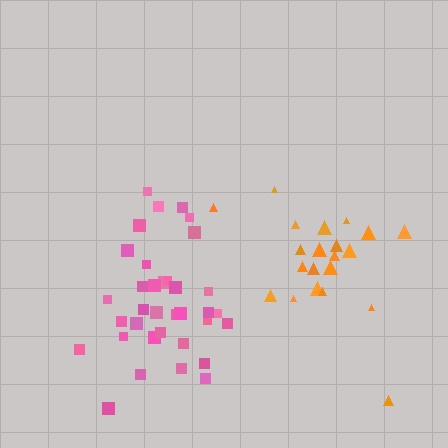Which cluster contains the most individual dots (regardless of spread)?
Pink (35).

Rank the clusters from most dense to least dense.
pink, orange.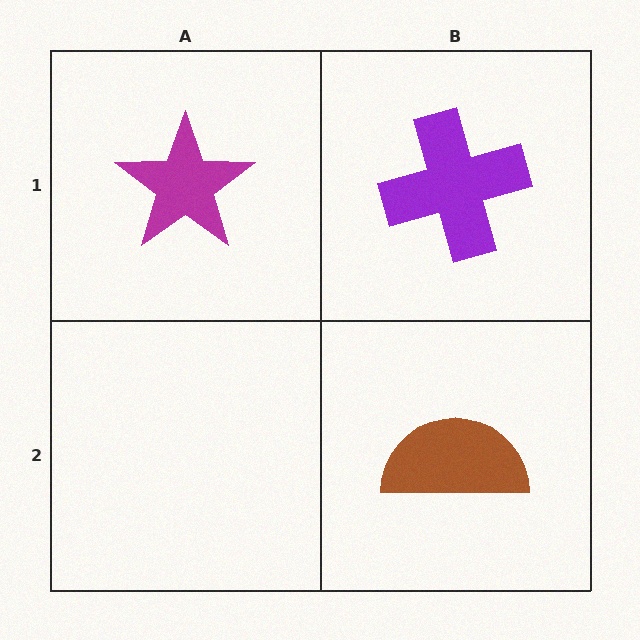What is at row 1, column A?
A magenta star.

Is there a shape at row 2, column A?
No, that cell is empty.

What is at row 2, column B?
A brown semicircle.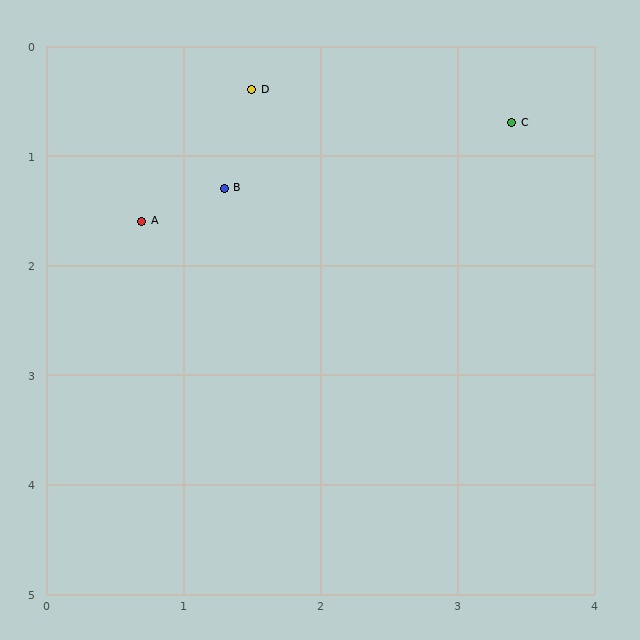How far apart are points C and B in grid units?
Points C and B are about 2.2 grid units apart.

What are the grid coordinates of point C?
Point C is at approximately (3.4, 0.7).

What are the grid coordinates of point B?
Point B is at approximately (1.3, 1.3).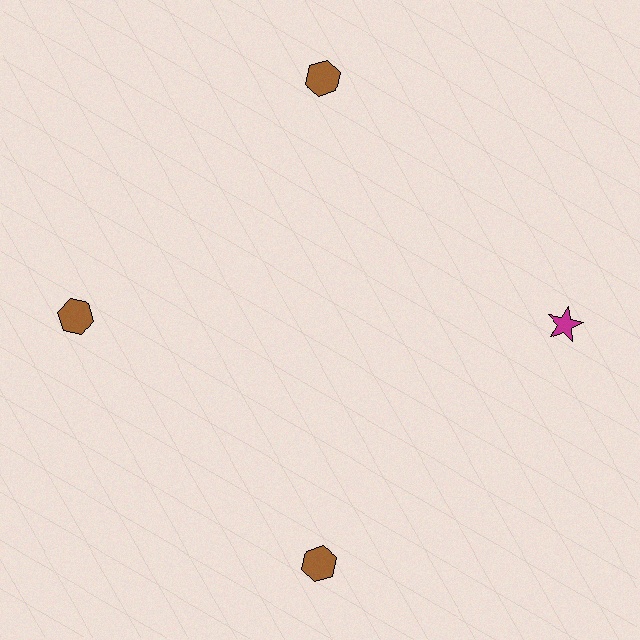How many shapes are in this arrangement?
There are 4 shapes arranged in a ring pattern.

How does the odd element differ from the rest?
It differs in both color (magenta instead of brown) and shape (star instead of hexagon).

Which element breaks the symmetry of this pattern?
The magenta star at roughly the 3 o'clock position breaks the symmetry. All other shapes are brown hexagons.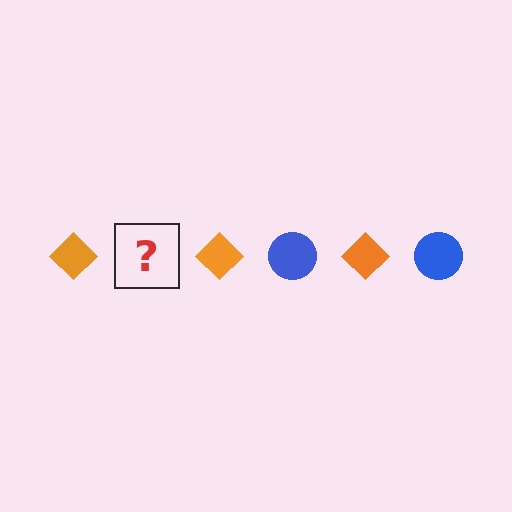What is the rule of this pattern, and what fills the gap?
The rule is that the pattern alternates between orange diamond and blue circle. The gap should be filled with a blue circle.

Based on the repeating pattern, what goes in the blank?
The blank should be a blue circle.